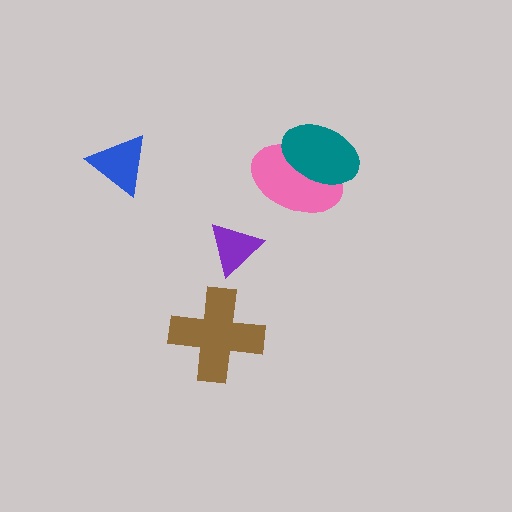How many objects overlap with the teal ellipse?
1 object overlaps with the teal ellipse.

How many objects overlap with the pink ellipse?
1 object overlaps with the pink ellipse.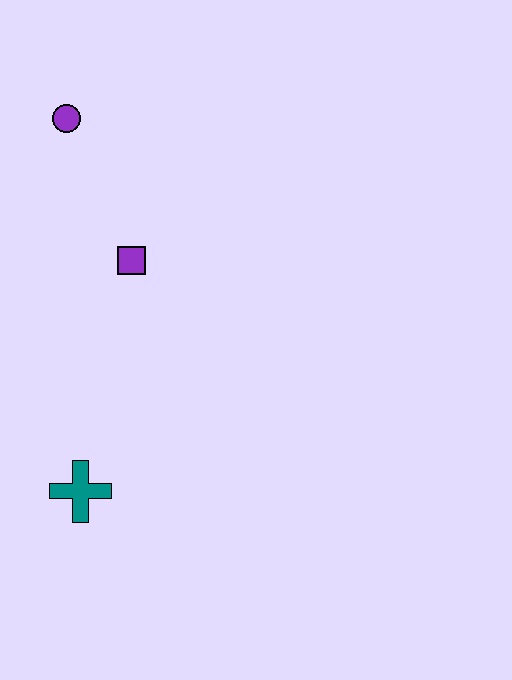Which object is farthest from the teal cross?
The purple circle is farthest from the teal cross.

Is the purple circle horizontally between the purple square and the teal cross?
No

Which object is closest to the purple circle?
The purple square is closest to the purple circle.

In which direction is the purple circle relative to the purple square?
The purple circle is above the purple square.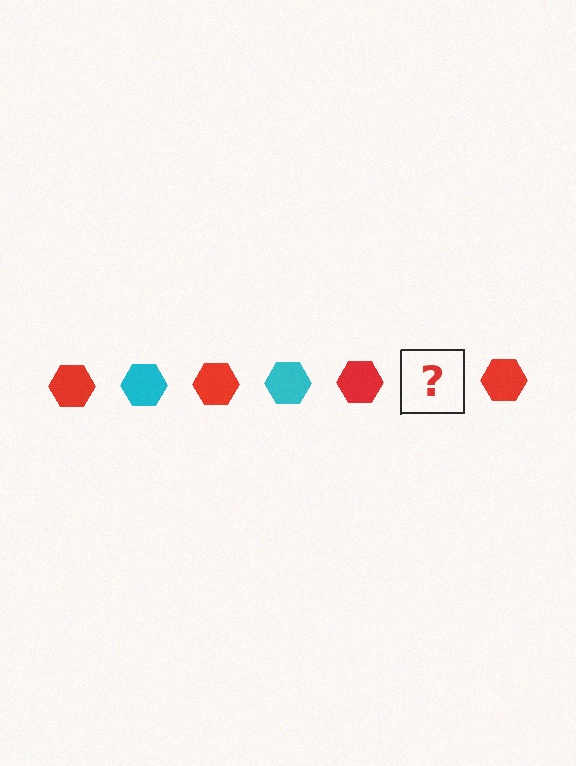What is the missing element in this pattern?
The missing element is a cyan hexagon.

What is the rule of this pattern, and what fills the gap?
The rule is that the pattern cycles through red, cyan hexagons. The gap should be filled with a cyan hexagon.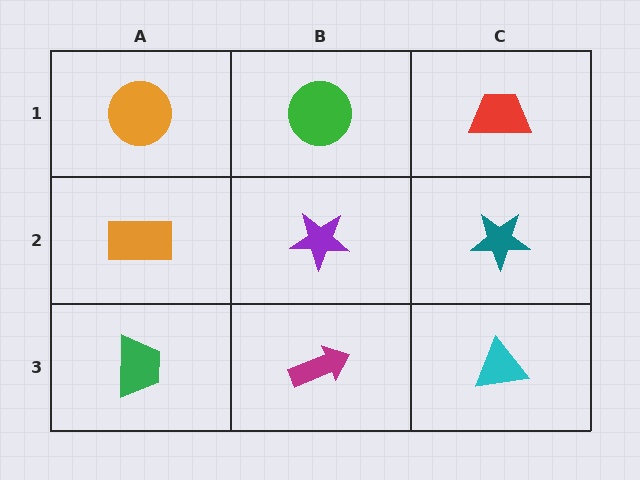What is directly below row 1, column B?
A purple star.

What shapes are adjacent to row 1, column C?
A teal star (row 2, column C), a green circle (row 1, column B).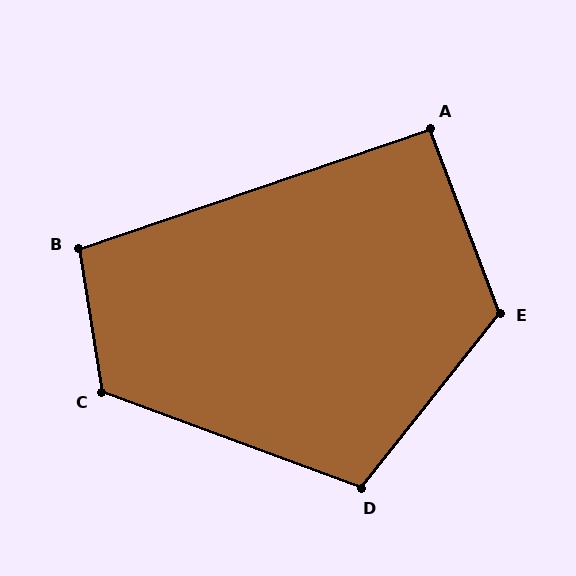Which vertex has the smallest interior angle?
A, at approximately 92 degrees.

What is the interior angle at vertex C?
Approximately 120 degrees (obtuse).